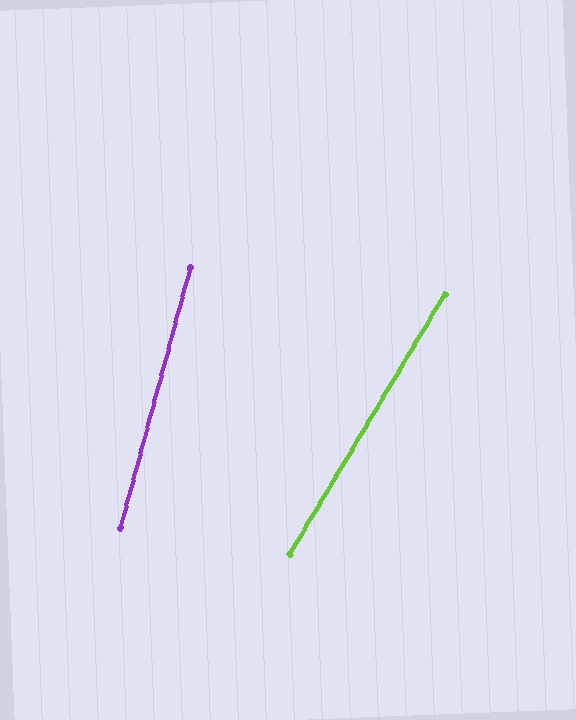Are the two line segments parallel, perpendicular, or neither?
Neither parallel nor perpendicular — they differ by about 16°.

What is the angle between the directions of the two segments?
Approximately 16 degrees.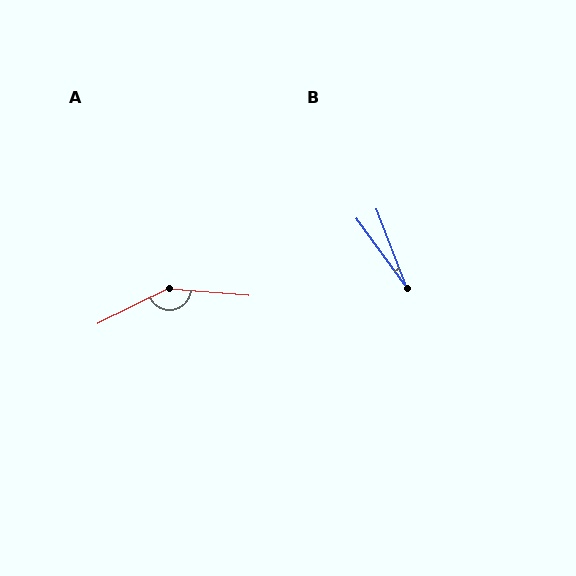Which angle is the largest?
A, at approximately 149 degrees.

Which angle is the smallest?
B, at approximately 15 degrees.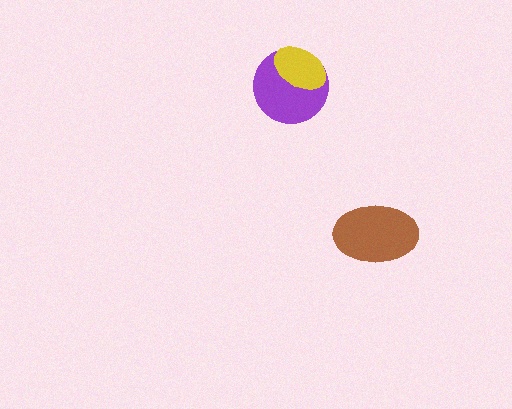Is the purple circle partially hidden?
Yes, it is partially covered by another shape.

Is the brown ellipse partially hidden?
No, no other shape covers it.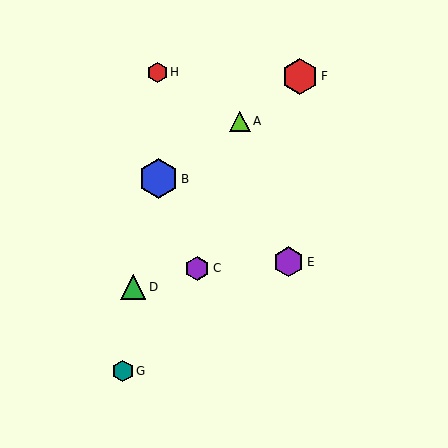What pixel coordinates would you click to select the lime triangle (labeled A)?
Click at (240, 121) to select the lime triangle A.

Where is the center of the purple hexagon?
The center of the purple hexagon is at (288, 262).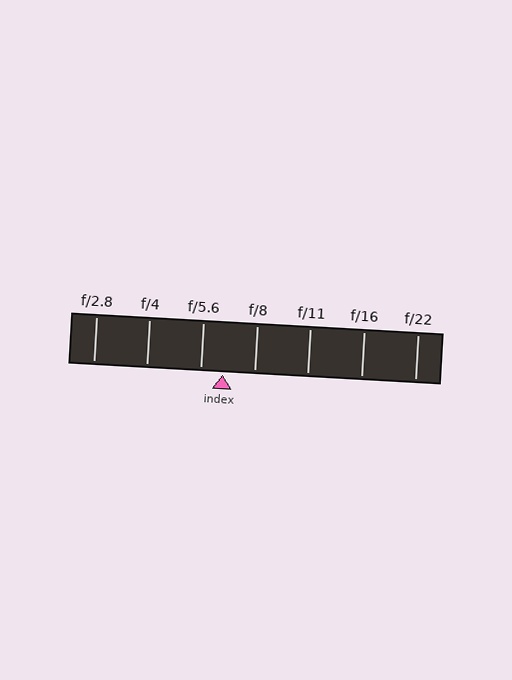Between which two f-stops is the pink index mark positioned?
The index mark is between f/5.6 and f/8.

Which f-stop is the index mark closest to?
The index mark is closest to f/5.6.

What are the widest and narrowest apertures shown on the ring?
The widest aperture shown is f/2.8 and the narrowest is f/22.